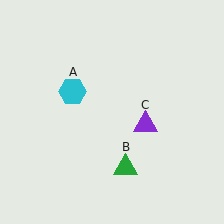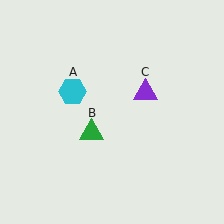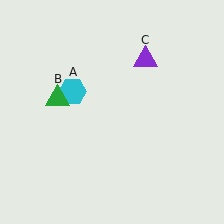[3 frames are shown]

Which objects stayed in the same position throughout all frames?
Cyan hexagon (object A) remained stationary.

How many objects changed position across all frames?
2 objects changed position: green triangle (object B), purple triangle (object C).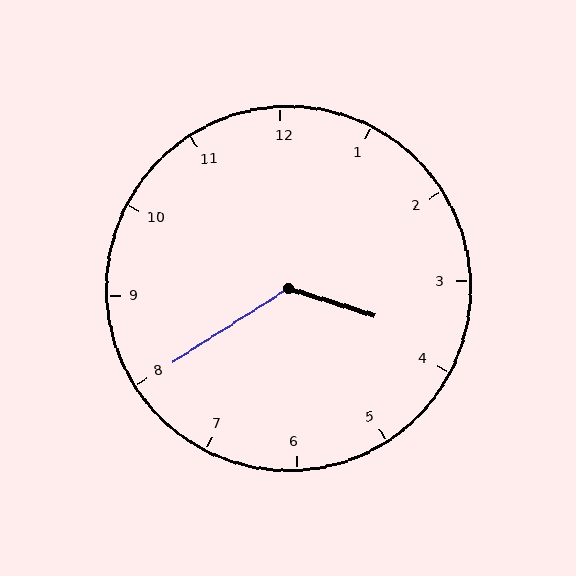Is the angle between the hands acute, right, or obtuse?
It is obtuse.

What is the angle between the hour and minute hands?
Approximately 130 degrees.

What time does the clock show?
3:40.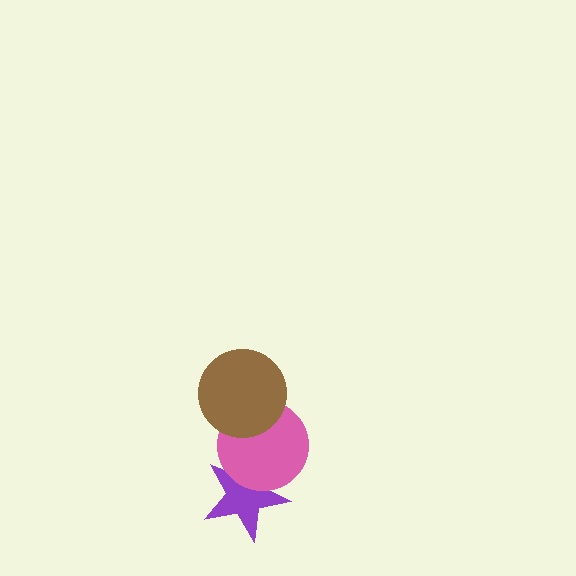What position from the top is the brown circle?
The brown circle is 1st from the top.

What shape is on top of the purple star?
The pink circle is on top of the purple star.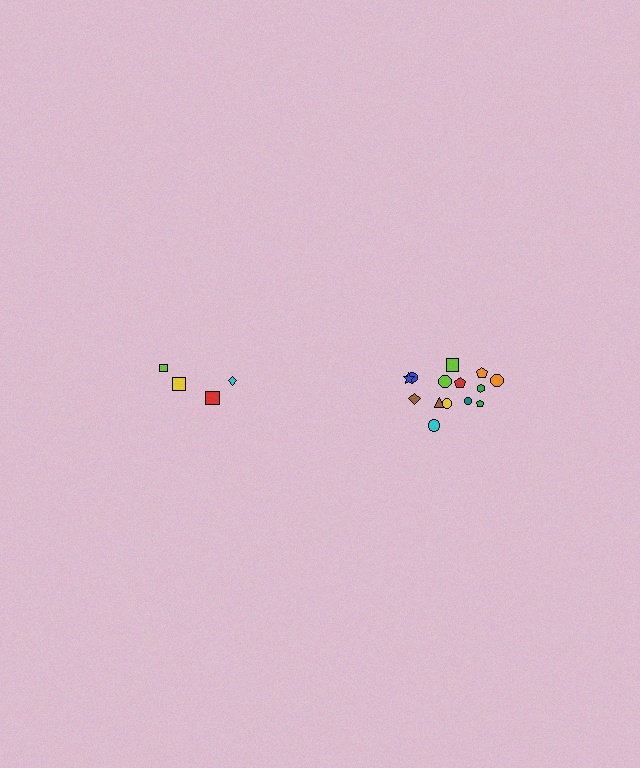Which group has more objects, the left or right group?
The right group.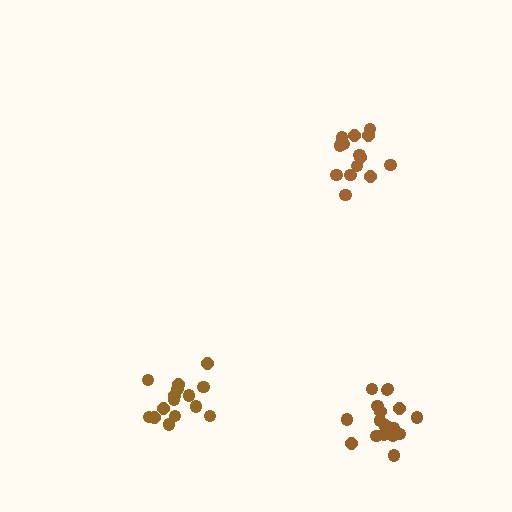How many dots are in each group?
Group 1: 18 dots, Group 2: 15 dots, Group 3: 14 dots (47 total).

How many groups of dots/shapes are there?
There are 3 groups.